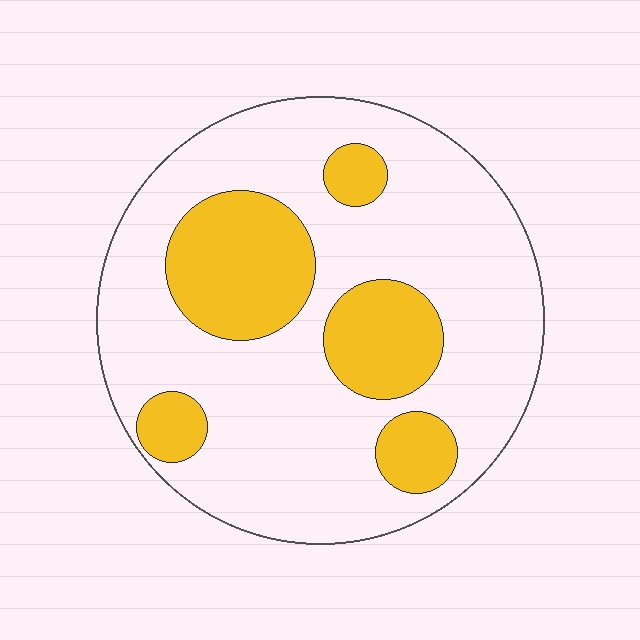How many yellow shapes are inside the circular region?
5.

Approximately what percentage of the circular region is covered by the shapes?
Approximately 25%.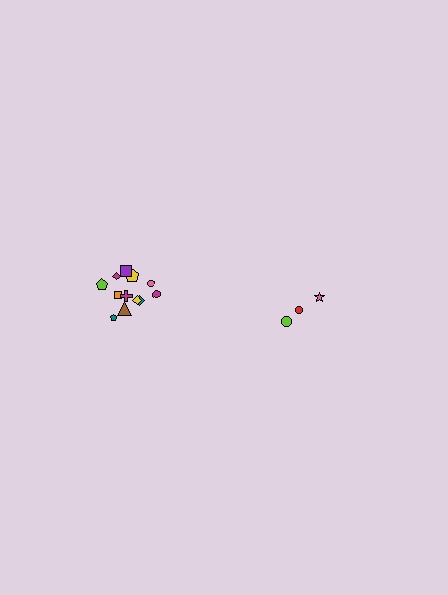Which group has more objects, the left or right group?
The left group.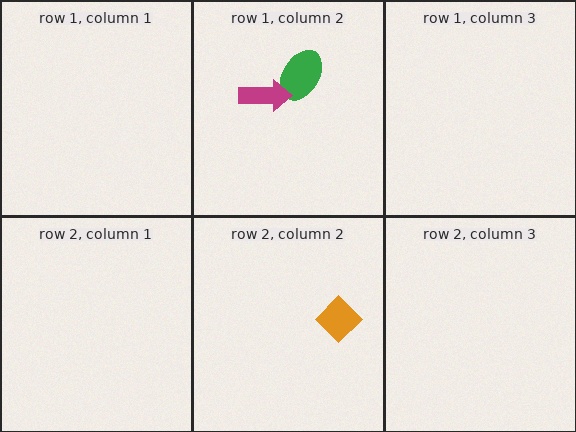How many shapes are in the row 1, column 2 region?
2.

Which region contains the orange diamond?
The row 2, column 2 region.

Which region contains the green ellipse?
The row 1, column 2 region.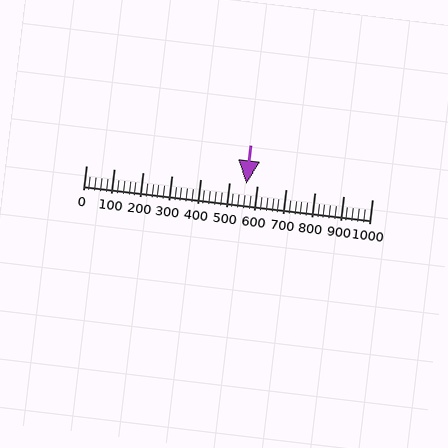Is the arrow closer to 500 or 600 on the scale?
The arrow is closer to 600.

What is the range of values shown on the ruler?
The ruler shows values from 0 to 1000.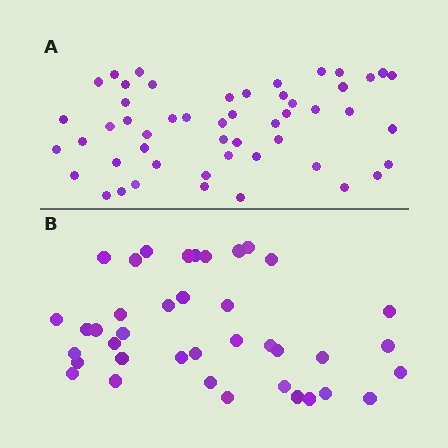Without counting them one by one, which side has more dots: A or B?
Region A (the top region) has more dots.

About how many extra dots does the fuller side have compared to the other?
Region A has roughly 12 or so more dots than region B.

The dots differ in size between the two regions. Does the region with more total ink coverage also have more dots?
No. Region B has more total ink coverage because its dots are larger, but region A actually contains more individual dots. Total area can be misleading — the number of items is what matters here.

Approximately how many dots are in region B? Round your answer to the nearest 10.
About 40 dots. (The exact count is 39, which rounds to 40.)